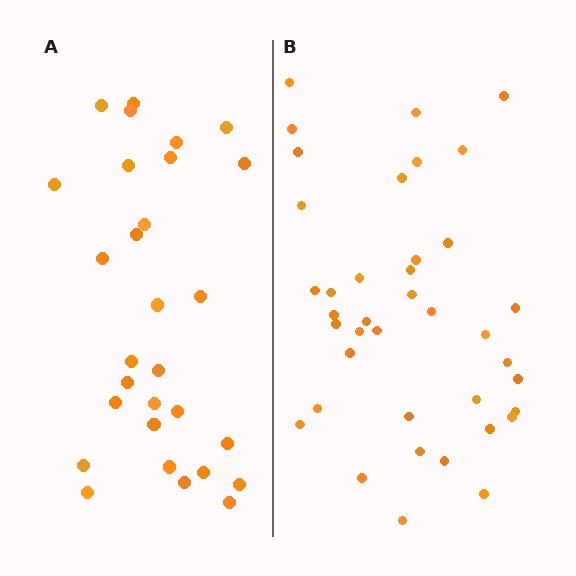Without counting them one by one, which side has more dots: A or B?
Region B (the right region) has more dots.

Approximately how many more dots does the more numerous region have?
Region B has roughly 10 or so more dots than region A.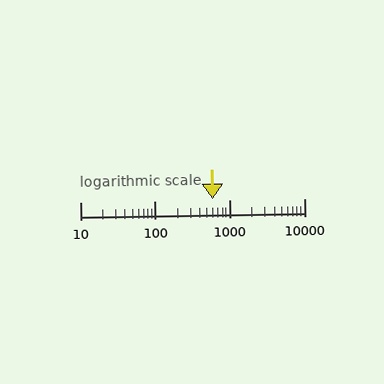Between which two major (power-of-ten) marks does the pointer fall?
The pointer is between 100 and 1000.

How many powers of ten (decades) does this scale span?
The scale spans 3 decades, from 10 to 10000.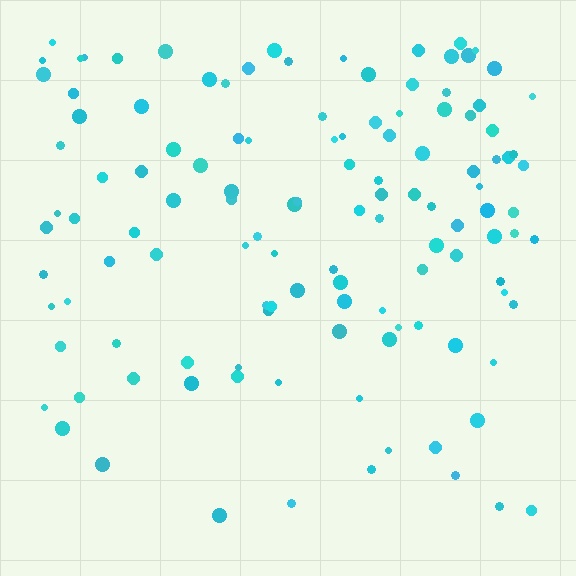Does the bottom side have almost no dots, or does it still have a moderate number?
Still a moderate number, just noticeably fewer than the top.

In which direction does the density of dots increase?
From bottom to top, with the top side densest.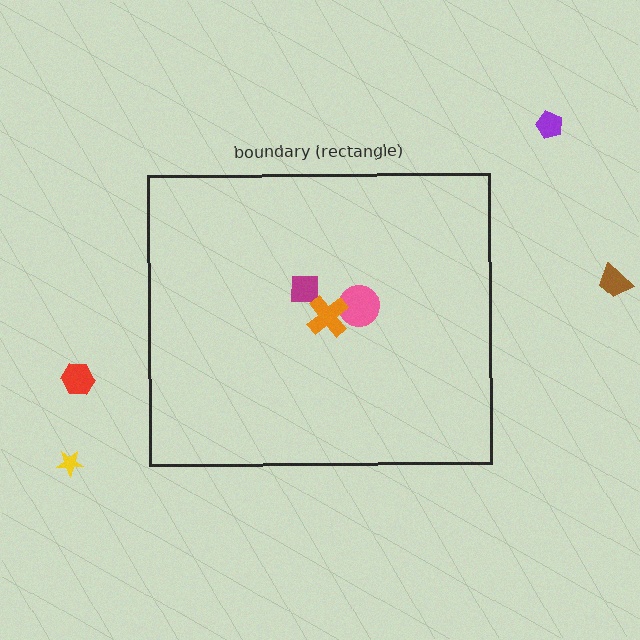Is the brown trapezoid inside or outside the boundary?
Outside.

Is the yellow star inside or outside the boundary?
Outside.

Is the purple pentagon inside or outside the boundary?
Outside.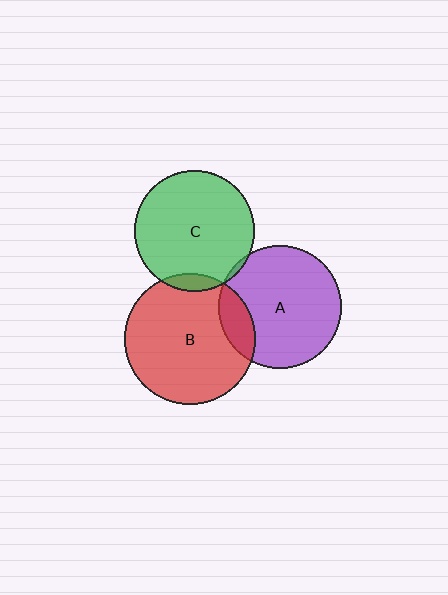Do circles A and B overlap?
Yes.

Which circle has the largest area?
Circle B (red).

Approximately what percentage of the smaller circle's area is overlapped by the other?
Approximately 15%.